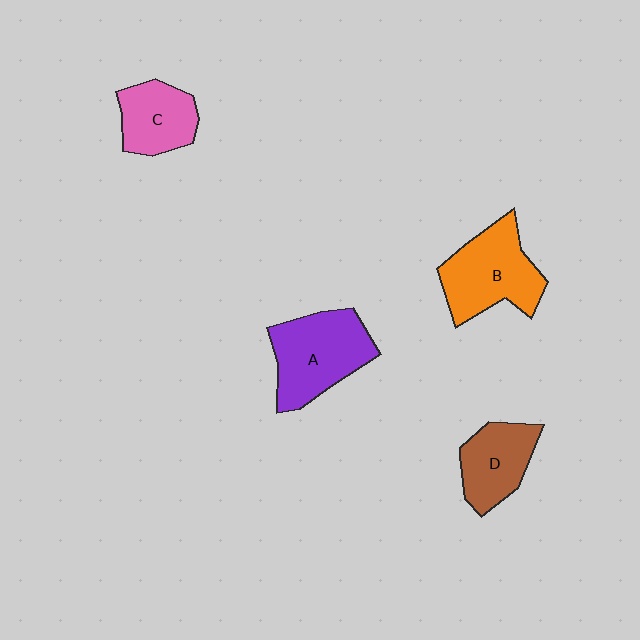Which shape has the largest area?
Shape A (purple).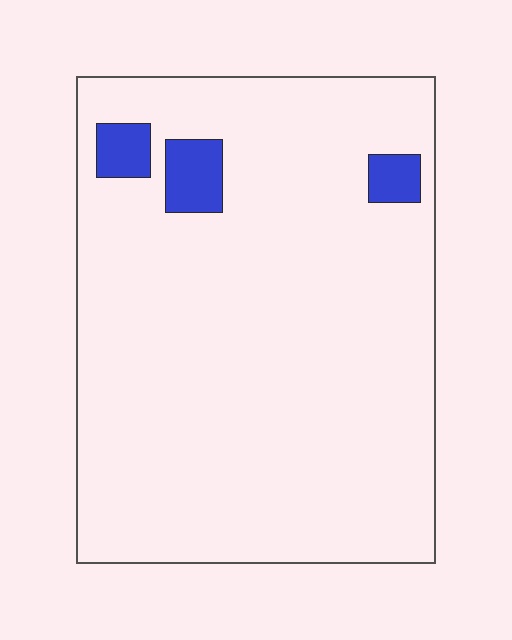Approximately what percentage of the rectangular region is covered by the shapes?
Approximately 5%.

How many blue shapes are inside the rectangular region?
3.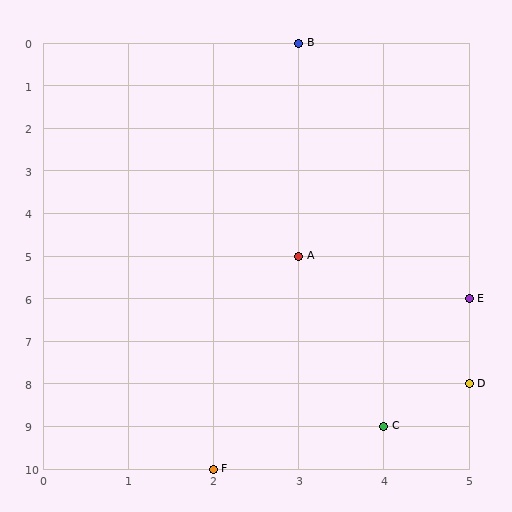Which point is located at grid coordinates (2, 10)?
Point F is at (2, 10).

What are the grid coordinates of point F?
Point F is at grid coordinates (2, 10).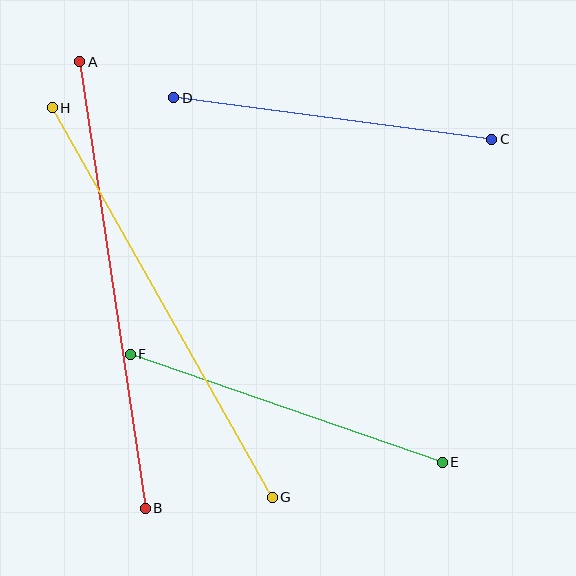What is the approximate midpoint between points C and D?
The midpoint is at approximately (333, 118) pixels.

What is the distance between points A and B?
The distance is approximately 451 pixels.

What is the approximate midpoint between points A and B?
The midpoint is at approximately (112, 285) pixels.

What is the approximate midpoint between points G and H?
The midpoint is at approximately (162, 302) pixels.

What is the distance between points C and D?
The distance is approximately 321 pixels.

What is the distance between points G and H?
The distance is approximately 448 pixels.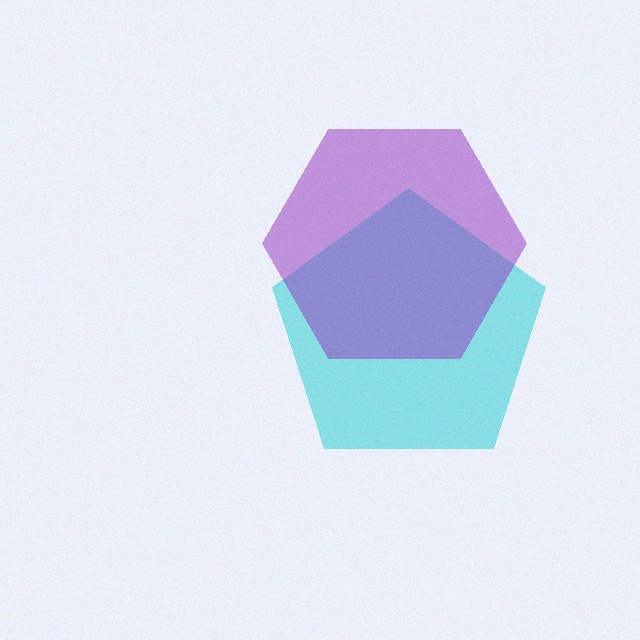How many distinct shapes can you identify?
There are 2 distinct shapes: a cyan pentagon, a purple hexagon.